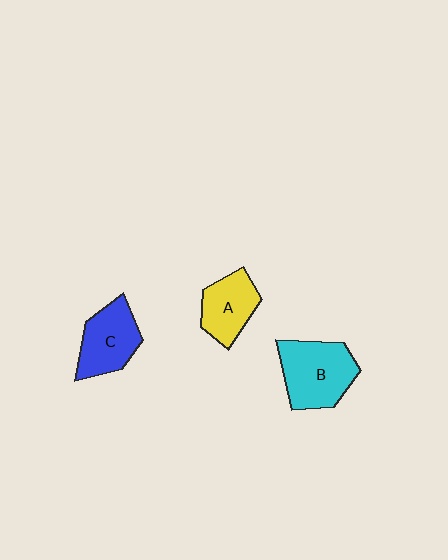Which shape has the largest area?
Shape B (cyan).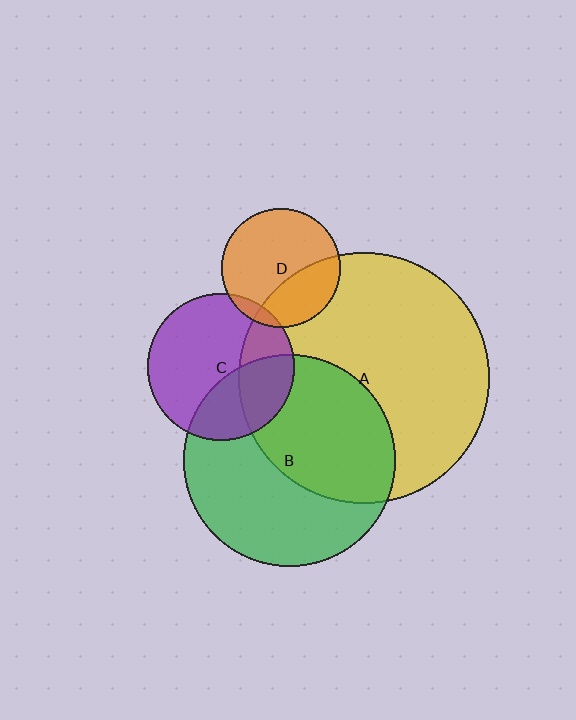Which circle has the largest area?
Circle A (yellow).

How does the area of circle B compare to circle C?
Approximately 2.1 times.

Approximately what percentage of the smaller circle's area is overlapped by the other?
Approximately 50%.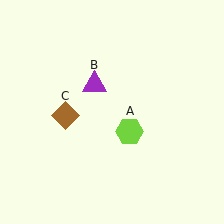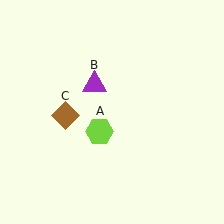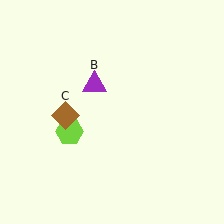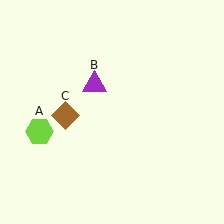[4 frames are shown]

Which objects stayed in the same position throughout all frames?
Purple triangle (object B) and brown diamond (object C) remained stationary.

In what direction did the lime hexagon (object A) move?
The lime hexagon (object A) moved left.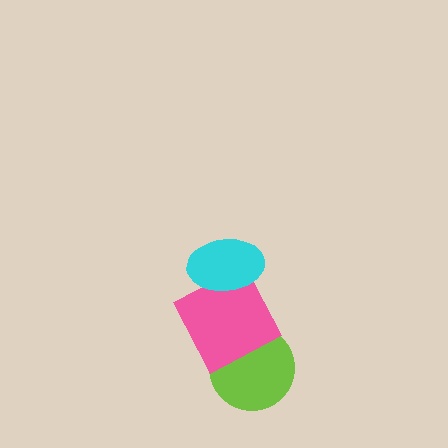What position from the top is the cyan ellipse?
The cyan ellipse is 1st from the top.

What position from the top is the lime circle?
The lime circle is 3rd from the top.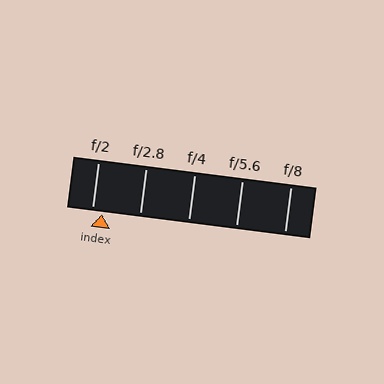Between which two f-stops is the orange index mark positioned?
The index mark is between f/2 and f/2.8.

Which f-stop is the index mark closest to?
The index mark is closest to f/2.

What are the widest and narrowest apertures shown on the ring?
The widest aperture shown is f/2 and the narrowest is f/8.